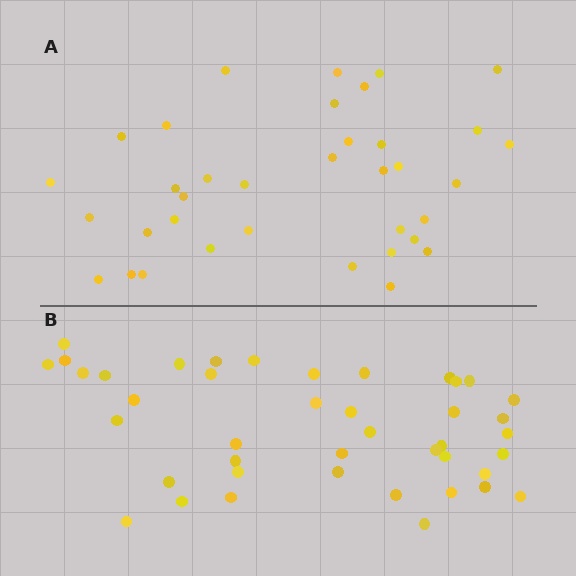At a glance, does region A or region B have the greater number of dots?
Region B (the bottom region) has more dots.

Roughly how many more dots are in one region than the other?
Region B has about 6 more dots than region A.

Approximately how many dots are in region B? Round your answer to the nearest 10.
About 40 dots. (The exact count is 42, which rounds to 40.)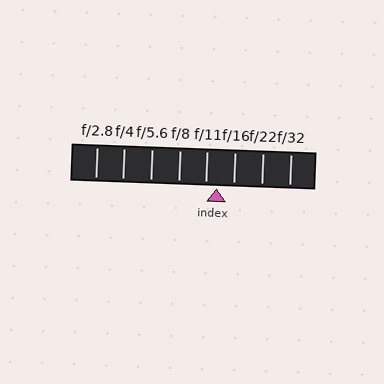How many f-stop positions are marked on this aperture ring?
There are 8 f-stop positions marked.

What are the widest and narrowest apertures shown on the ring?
The widest aperture shown is f/2.8 and the narrowest is f/32.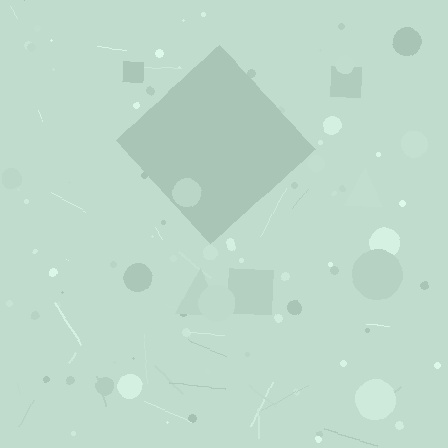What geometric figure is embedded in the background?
A diamond is embedded in the background.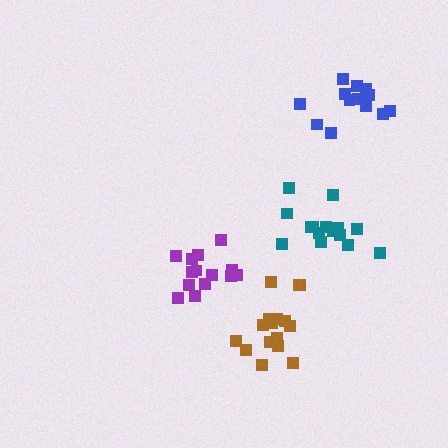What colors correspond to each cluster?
The clusters are colored: teal, purple, blue, brown.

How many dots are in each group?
Group 1: 15 dots, Group 2: 14 dots, Group 3: 13 dots, Group 4: 16 dots (58 total).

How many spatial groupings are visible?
There are 4 spatial groupings.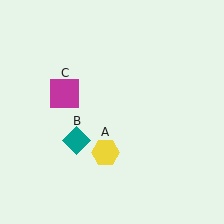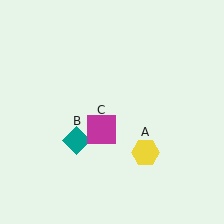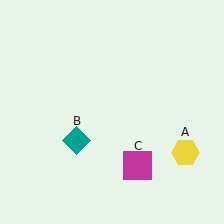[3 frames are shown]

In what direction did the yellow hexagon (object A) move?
The yellow hexagon (object A) moved right.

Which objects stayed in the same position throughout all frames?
Teal diamond (object B) remained stationary.